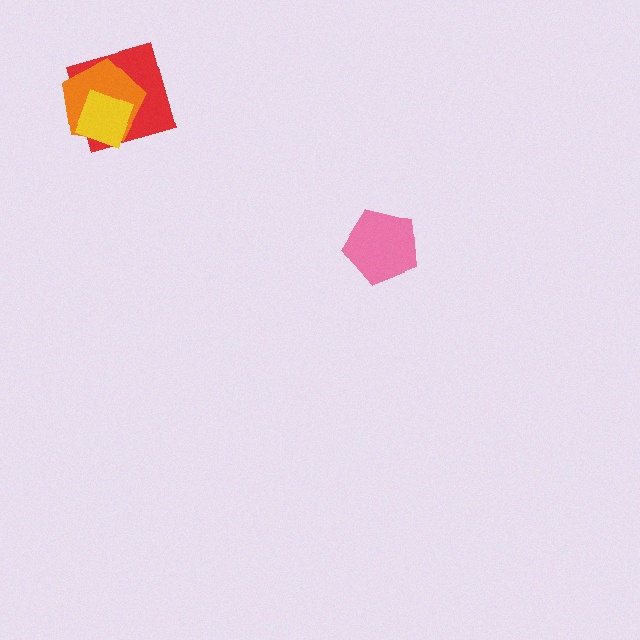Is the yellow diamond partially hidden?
No, no other shape covers it.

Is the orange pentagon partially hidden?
Yes, it is partially covered by another shape.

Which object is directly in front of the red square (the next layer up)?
The orange pentagon is directly in front of the red square.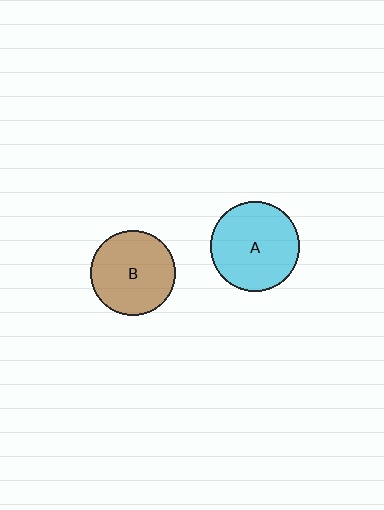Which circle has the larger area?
Circle A (cyan).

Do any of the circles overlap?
No, none of the circles overlap.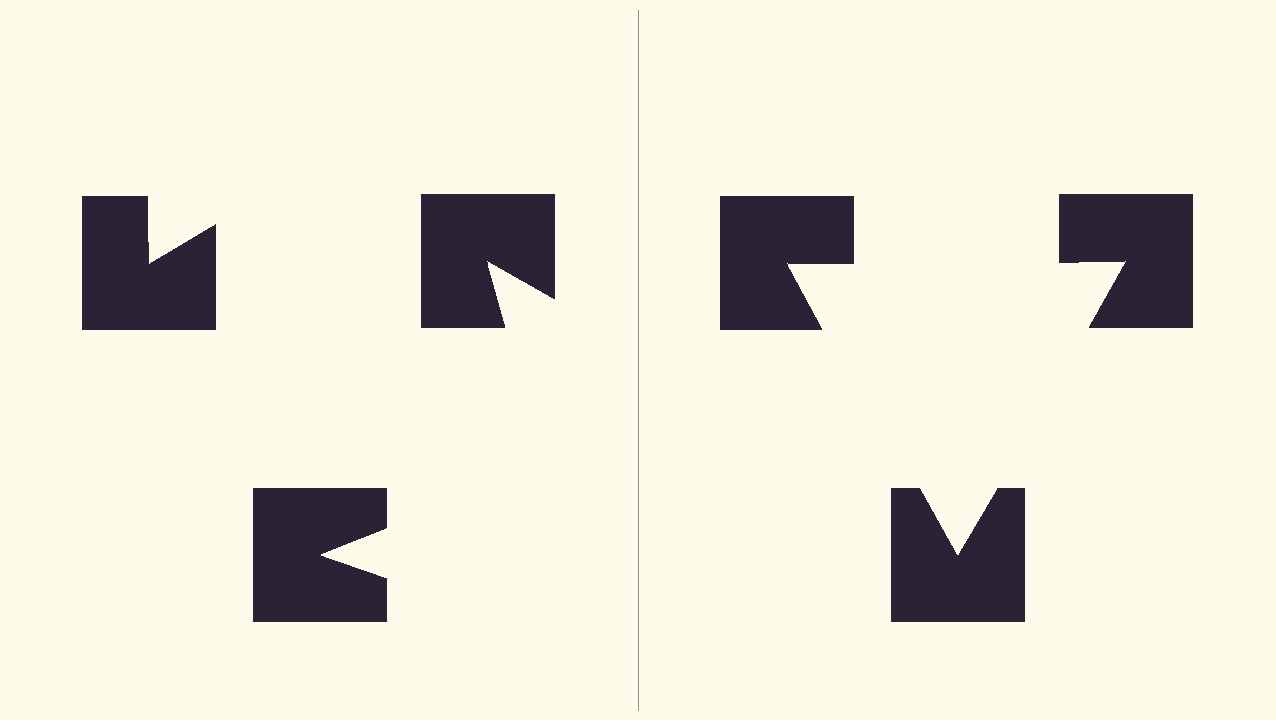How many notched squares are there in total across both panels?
6 — 3 on each side.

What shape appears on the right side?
An illusory triangle.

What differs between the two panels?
The notched squares are positioned identically on both sides; only the wedge orientations differ. On the right they align to a triangle; on the left they are misaligned.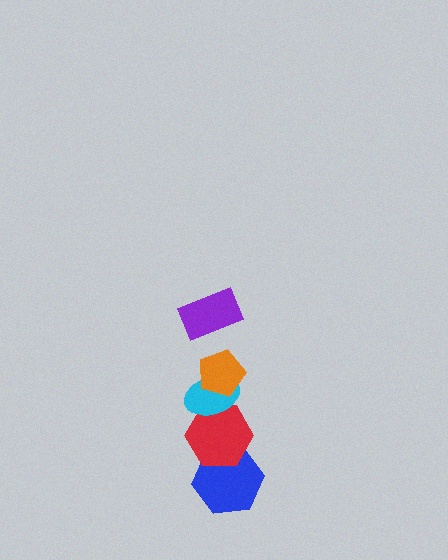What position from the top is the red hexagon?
The red hexagon is 4th from the top.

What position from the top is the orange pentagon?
The orange pentagon is 2nd from the top.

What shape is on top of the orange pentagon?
The purple rectangle is on top of the orange pentagon.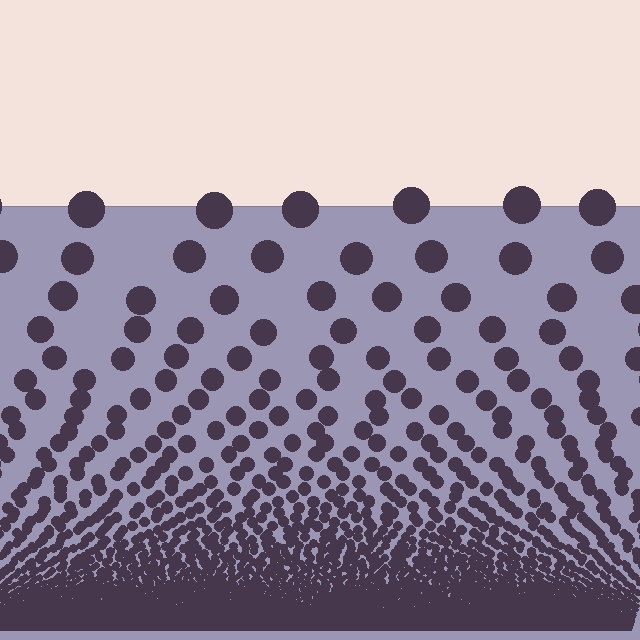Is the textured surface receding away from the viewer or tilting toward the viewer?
The surface appears to tilt toward the viewer. Texture elements get larger and sparser toward the top.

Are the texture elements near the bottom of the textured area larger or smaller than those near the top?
Smaller. The gradient is inverted — elements near the bottom are smaller and denser.